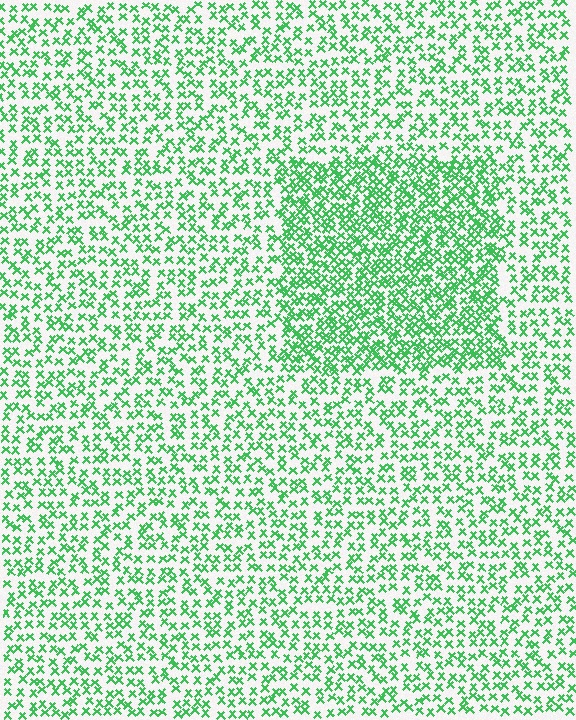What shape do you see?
I see a rectangle.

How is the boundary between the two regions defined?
The boundary is defined by a change in element density (approximately 1.9x ratio). All elements are the same color, size, and shape.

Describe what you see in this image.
The image contains small green elements arranged at two different densities. A rectangle-shaped region is visible where the elements are more densely packed than the surrounding area.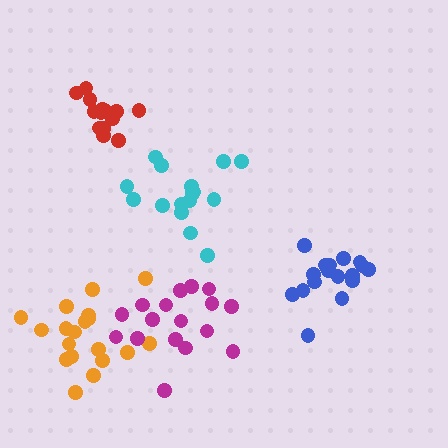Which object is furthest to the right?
The blue cluster is rightmost.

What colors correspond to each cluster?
The clusters are colored: red, blue, orange, cyan, magenta.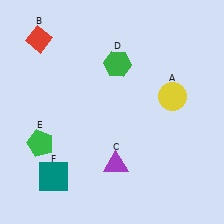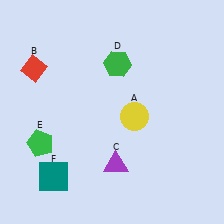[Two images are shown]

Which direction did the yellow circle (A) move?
The yellow circle (A) moved left.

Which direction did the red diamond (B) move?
The red diamond (B) moved down.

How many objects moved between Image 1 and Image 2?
2 objects moved between the two images.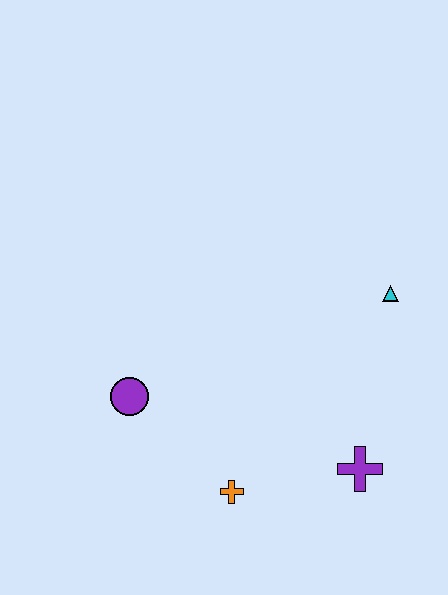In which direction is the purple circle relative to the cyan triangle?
The purple circle is to the left of the cyan triangle.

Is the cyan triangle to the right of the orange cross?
Yes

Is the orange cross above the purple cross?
No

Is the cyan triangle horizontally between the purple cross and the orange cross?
No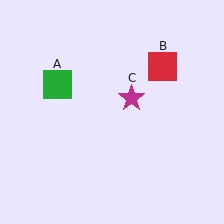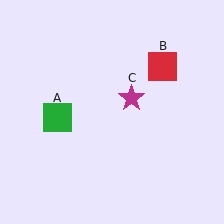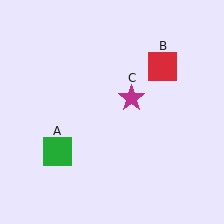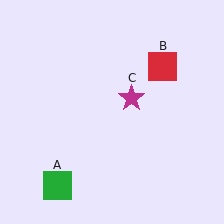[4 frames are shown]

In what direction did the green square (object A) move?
The green square (object A) moved down.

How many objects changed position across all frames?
1 object changed position: green square (object A).